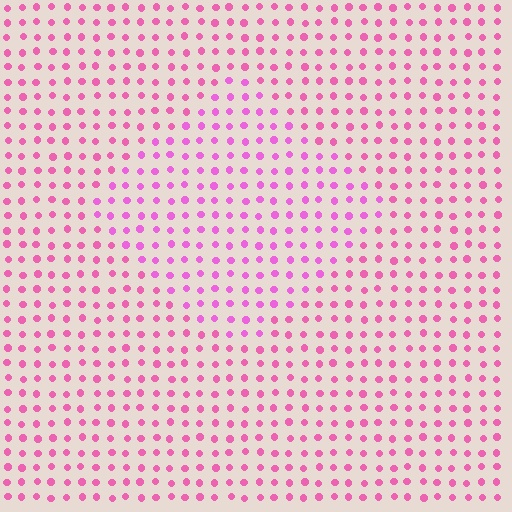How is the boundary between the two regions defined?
The boundary is defined purely by a slight shift in hue (about 20 degrees). Spacing, size, and orientation are identical on both sides.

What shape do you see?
I see a diamond.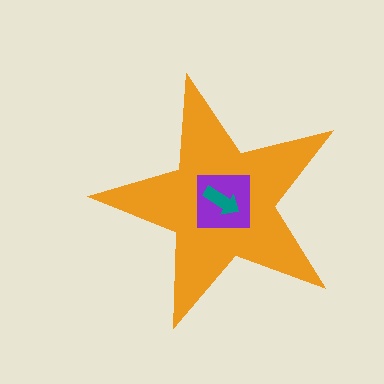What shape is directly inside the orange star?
The purple square.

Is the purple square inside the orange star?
Yes.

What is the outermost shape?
The orange star.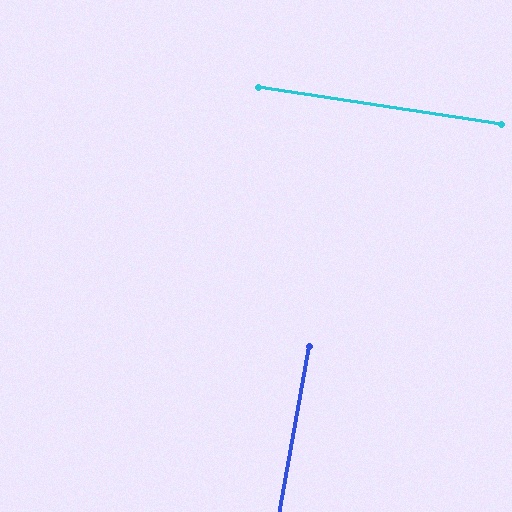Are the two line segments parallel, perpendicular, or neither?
Perpendicular — they meet at approximately 88°.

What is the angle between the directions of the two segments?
Approximately 88 degrees.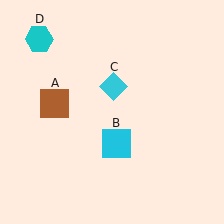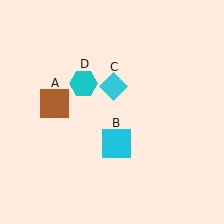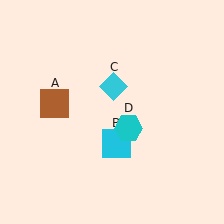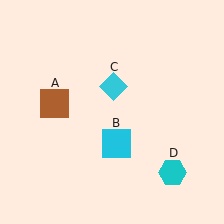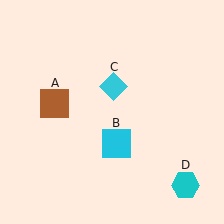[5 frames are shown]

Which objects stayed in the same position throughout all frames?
Brown square (object A) and cyan square (object B) and cyan diamond (object C) remained stationary.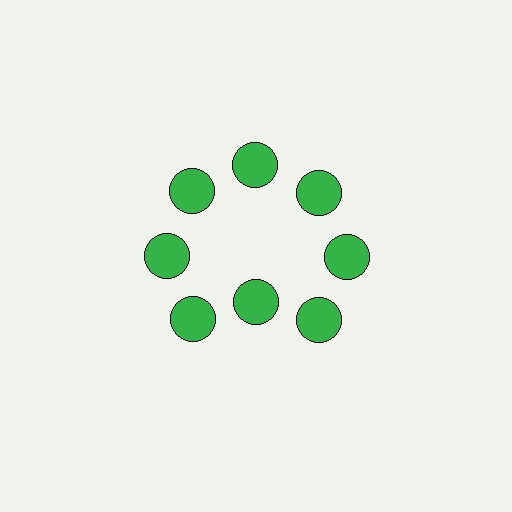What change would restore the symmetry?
The symmetry would be restored by moving it outward, back onto the ring so that all 8 circles sit at equal angles and equal distance from the center.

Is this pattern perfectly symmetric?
No. The 8 green circles are arranged in a ring, but one element near the 6 o'clock position is pulled inward toward the center, breaking the 8-fold rotational symmetry.